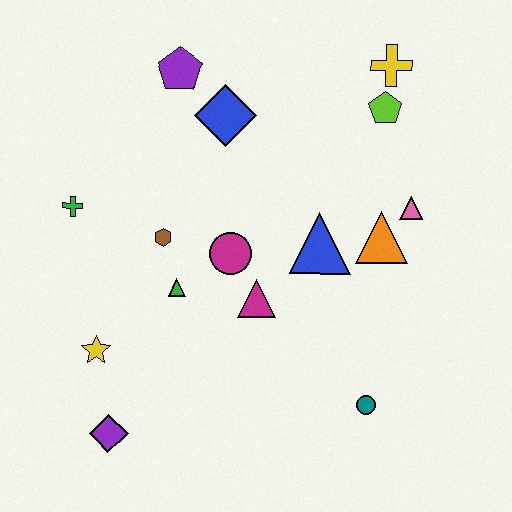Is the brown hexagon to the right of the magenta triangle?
No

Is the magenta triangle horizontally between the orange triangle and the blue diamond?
Yes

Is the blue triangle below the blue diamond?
Yes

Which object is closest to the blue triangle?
The orange triangle is closest to the blue triangle.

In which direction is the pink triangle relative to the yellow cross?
The pink triangle is below the yellow cross.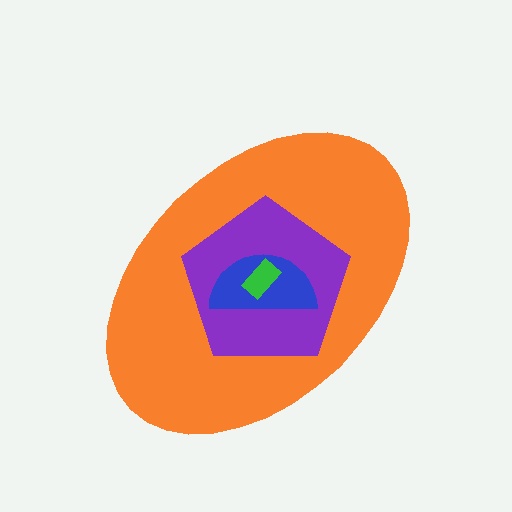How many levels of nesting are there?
4.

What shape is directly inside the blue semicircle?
The green rectangle.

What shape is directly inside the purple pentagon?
The blue semicircle.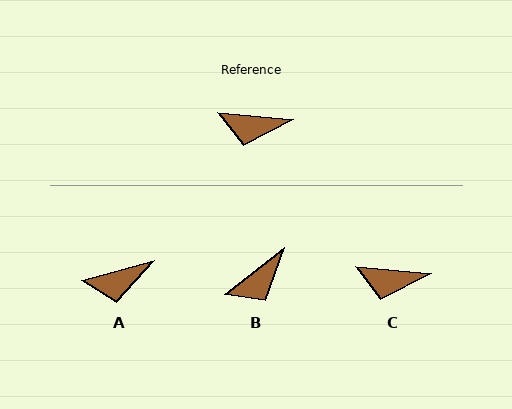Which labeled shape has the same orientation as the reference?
C.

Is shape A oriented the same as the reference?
No, it is off by about 21 degrees.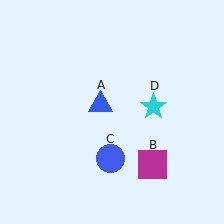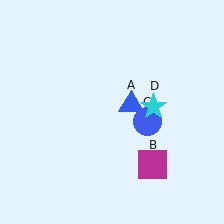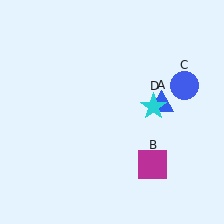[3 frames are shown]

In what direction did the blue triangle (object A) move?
The blue triangle (object A) moved right.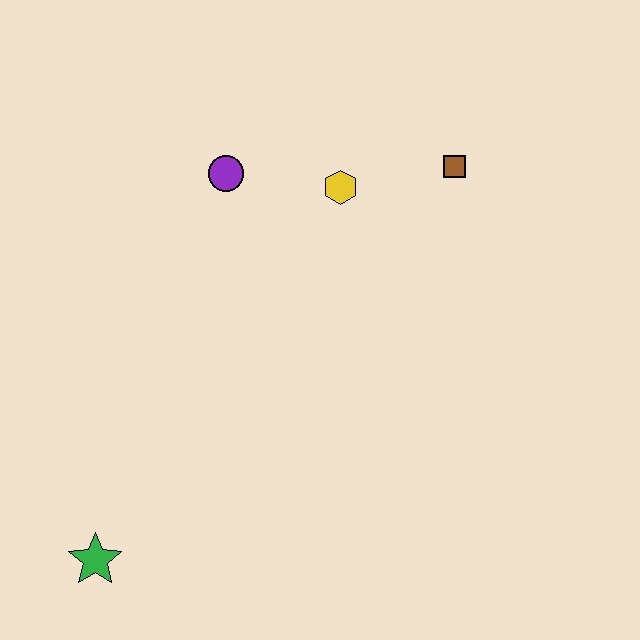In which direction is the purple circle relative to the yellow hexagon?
The purple circle is to the left of the yellow hexagon.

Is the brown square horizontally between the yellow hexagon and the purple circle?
No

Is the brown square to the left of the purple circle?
No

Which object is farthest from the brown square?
The green star is farthest from the brown square.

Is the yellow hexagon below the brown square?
Yes